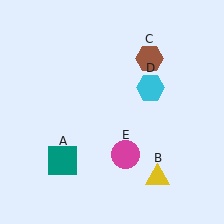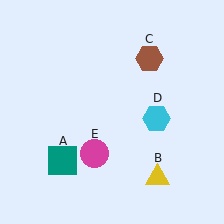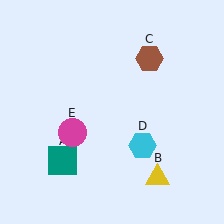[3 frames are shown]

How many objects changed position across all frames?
2 objects changed position: cyan hexagon (object D), magenta circle (object E).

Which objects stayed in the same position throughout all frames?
Teal square (object A) and yellow triangle (object B) and brown hexagon (object C) remained stationary.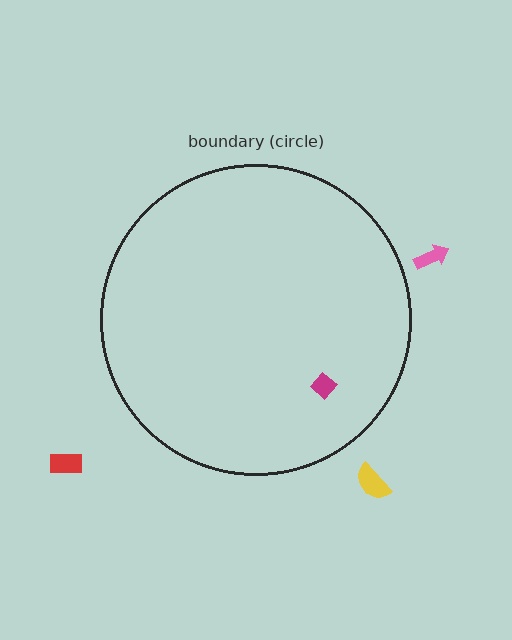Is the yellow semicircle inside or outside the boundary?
Outside.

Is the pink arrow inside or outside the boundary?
Outside.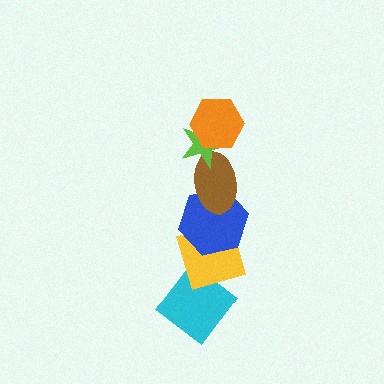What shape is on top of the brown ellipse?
The lime star is on top of the brown ellipse.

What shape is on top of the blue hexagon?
The brown ellipse is on top of the blue hexagon.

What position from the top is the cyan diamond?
The cyan diamond is 6th from the top.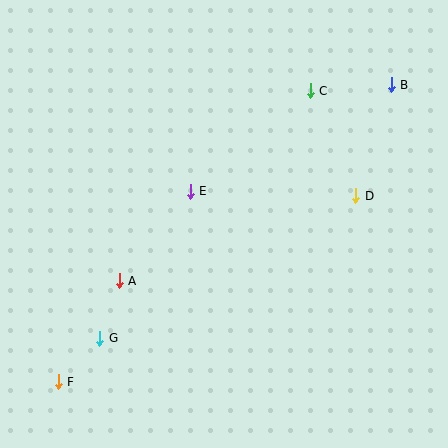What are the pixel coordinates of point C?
Point C is at (310, 91).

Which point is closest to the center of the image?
Point E at (190, 191) is closest to the center.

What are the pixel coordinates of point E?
Point E is at (190, 191).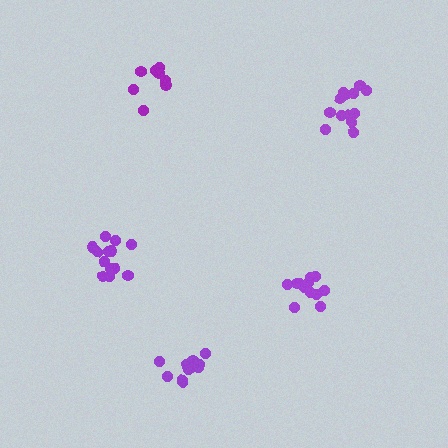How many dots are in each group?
Group 1: 12 dots, Group 2: 13 dots, Group 3: 13 dots, Group 4: 9 dots, Group 5: 13 dots (60 total).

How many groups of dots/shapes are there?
There are 5 groups.